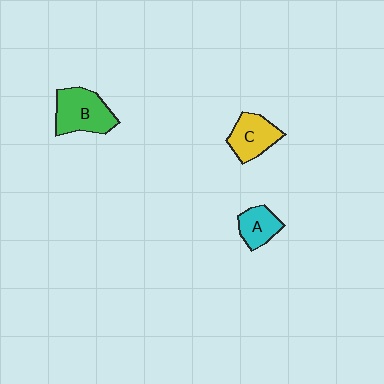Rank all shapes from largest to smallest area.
From largest to smallest: B (green), C (yellow), A (cyan).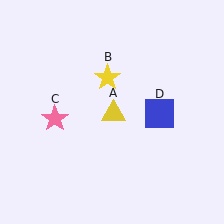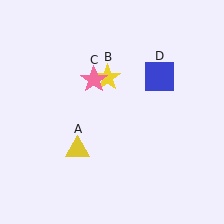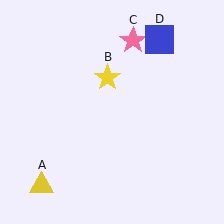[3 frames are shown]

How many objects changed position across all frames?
3 objects changed position: yellow triangle (object A), pink star (object C), blue square (object D).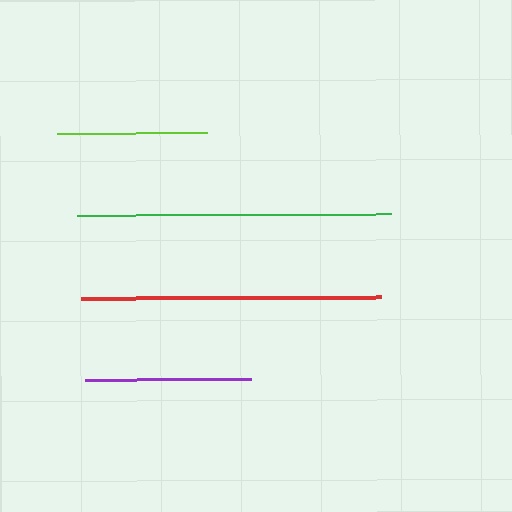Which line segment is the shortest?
The lime line is the shortest at approximately 150 pixels.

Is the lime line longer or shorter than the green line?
The green line is longer than the lime line.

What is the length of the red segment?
The red segment is approximately 300 pixels long.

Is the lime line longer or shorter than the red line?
The red line is longer than the lime line.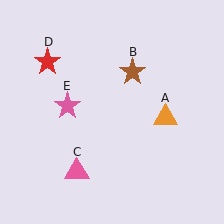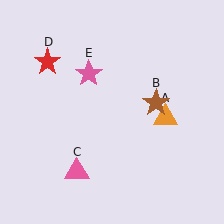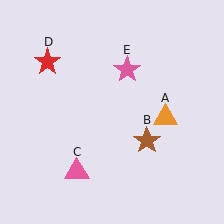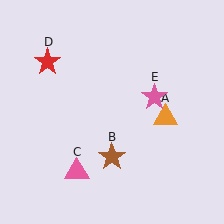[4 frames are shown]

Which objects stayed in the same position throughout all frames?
Orange triangle (object A) and pink triangle (object C) and red star (object D) remained stationary.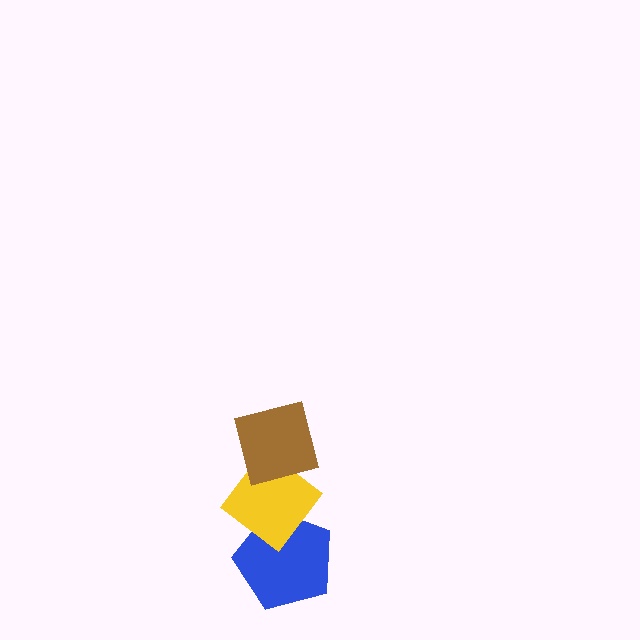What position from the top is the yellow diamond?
The yellow diamond is 2nd from the top.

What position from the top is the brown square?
The brown square is 1st from the top.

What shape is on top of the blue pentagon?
The yellow diamond is on top of the blue pentagon.